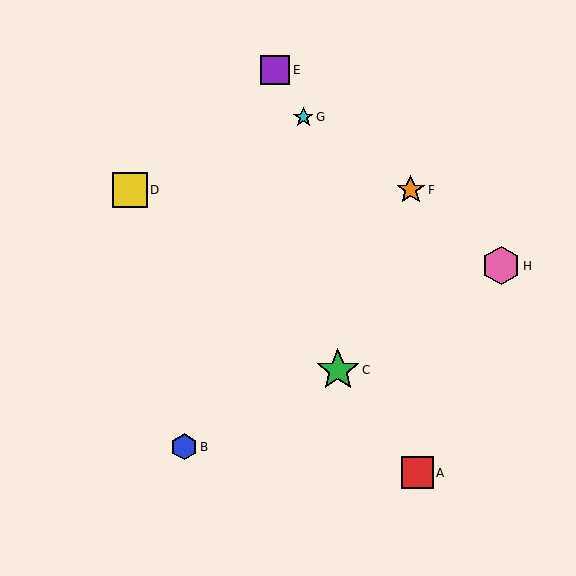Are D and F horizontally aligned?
Yes, both are at y≈190.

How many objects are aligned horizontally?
2 objects (D, F) are aligned horizontally.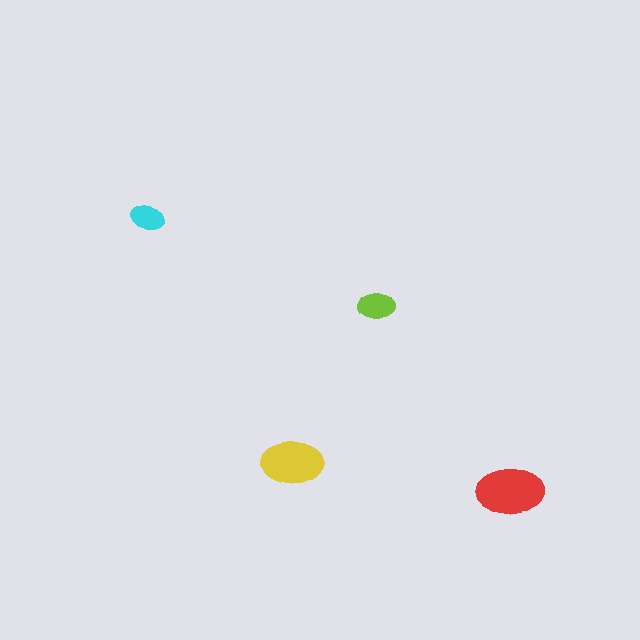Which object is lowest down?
The red ellipse is bottommost.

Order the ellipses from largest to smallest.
the red one, the yellow one, the lime one, the cyan one.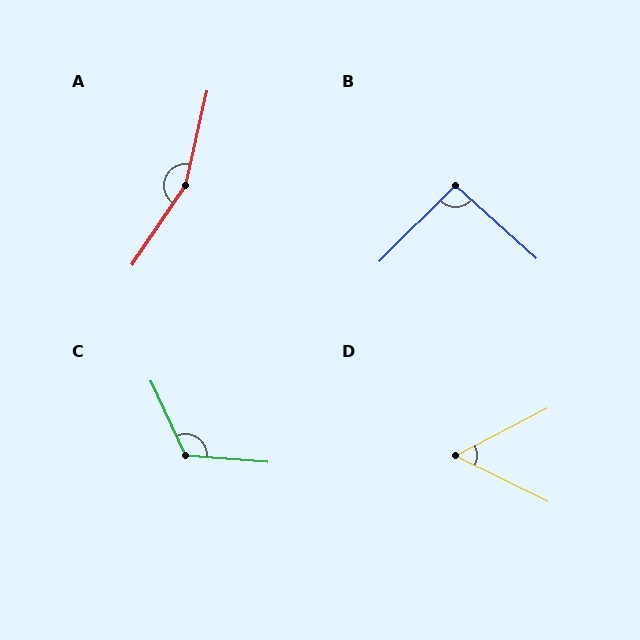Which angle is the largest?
A, at approximately 159 degrees.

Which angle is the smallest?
D, at approximately 53 degrees.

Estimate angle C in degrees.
Approximately 120 degrees.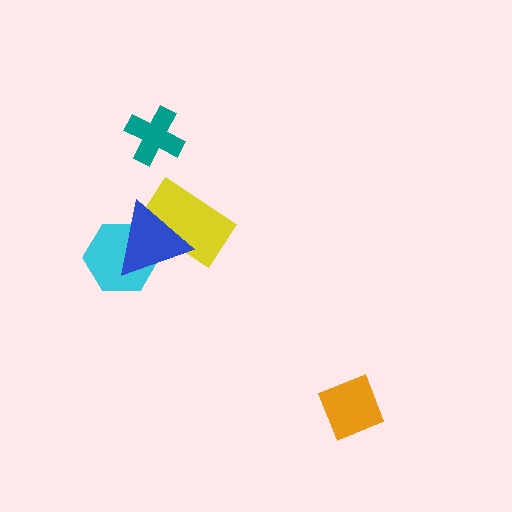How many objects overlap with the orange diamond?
0 objects overlap with the orange diamond.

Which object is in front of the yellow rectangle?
The blue triangle is in front of the yellow rectangle.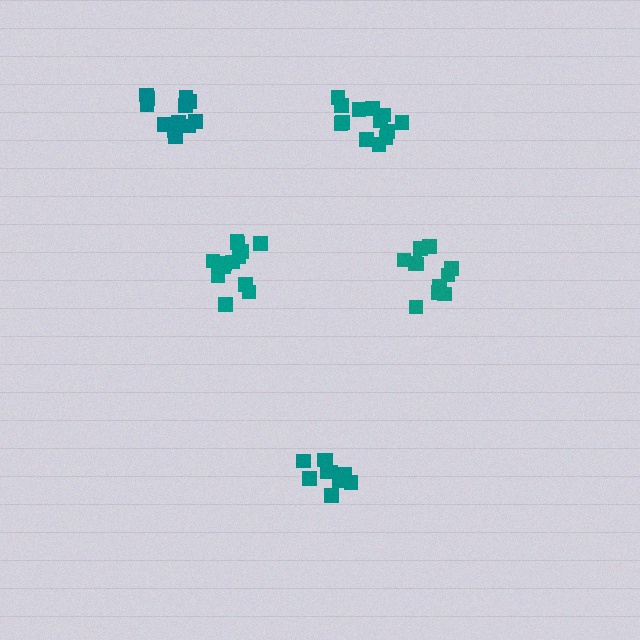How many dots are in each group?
Group 1: 13 dots, Group 2: 12 dots, Group 3: 11 dots, Group 4: 13 dots, Group 5: 10 dots (59 total).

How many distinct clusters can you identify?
There are 5 distinct clusters.